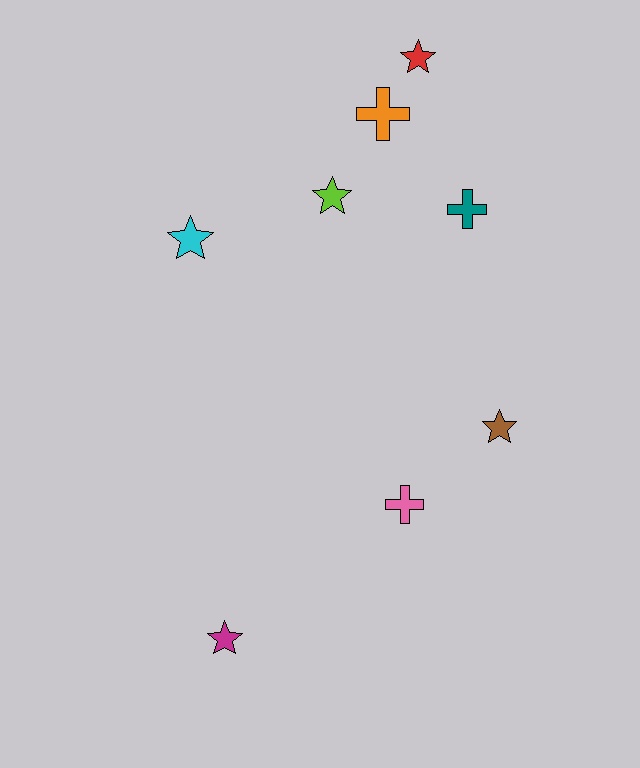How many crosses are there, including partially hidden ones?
There are 3 crosses.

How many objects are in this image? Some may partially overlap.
There are 8 objects.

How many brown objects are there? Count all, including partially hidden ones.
There is 1 brown object.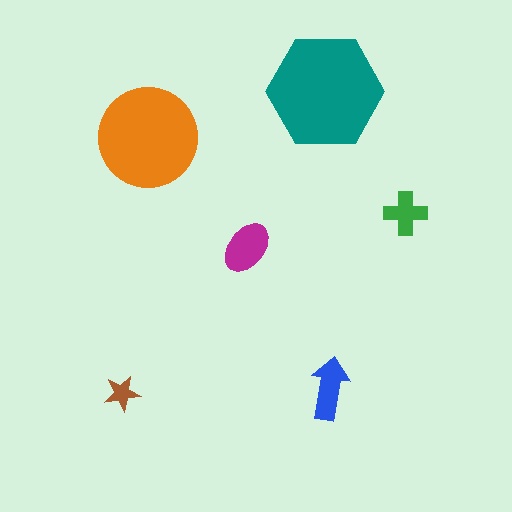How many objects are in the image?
There are 6 objects in the image.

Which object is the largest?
The teal hexagon.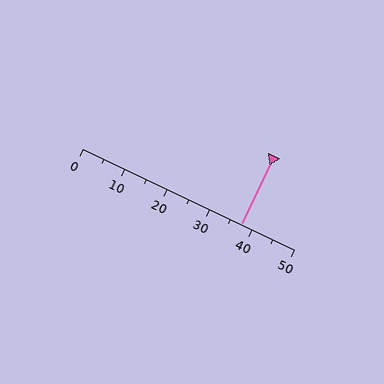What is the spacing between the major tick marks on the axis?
The major ticks are spaced 10 apart.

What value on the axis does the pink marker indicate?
The marker indicates approximately 37.5.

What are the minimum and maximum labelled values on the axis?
The axis runs from 0 to 50.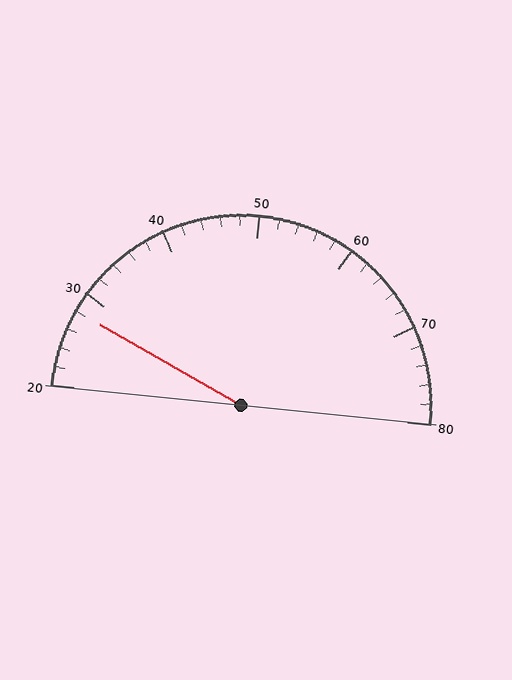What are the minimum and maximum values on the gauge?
The gauge ranges from 20 to 80.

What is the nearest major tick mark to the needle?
The nearest major tick mark is 30.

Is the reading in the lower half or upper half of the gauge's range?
The reading is in the lower half of the range (20 to 80).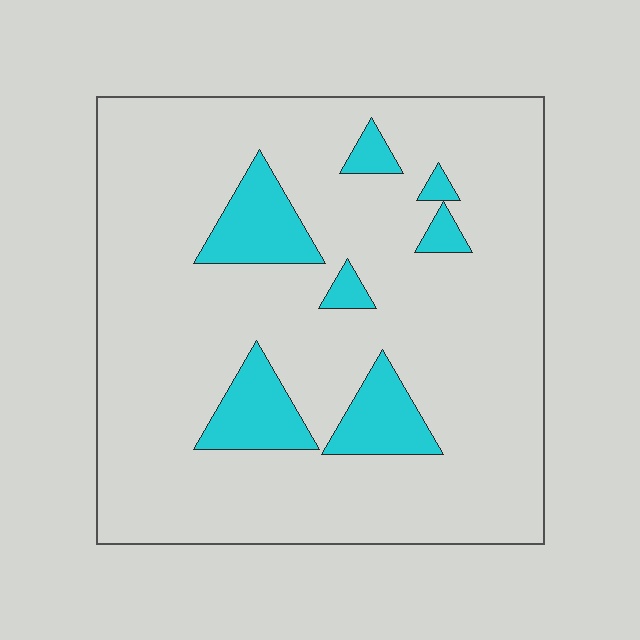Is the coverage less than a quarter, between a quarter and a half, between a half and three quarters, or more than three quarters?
Less than a quarter.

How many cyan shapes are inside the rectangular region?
7.